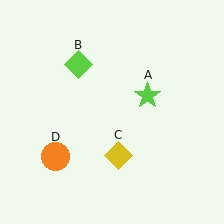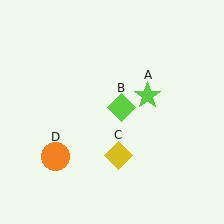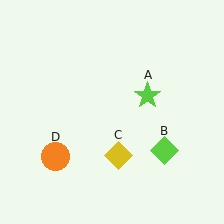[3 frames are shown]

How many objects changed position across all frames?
1 object changed position: lime diamond (object B).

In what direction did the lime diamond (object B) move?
The lime diamond (object B) moved down and to the right.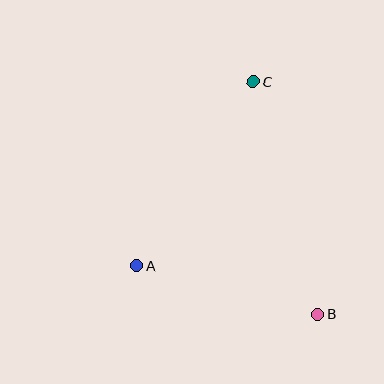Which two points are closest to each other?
Points A and B are closest to each other.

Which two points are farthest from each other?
Points B and C are farthest from each other.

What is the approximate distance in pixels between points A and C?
The distance between A and C is approximately 218 pixels.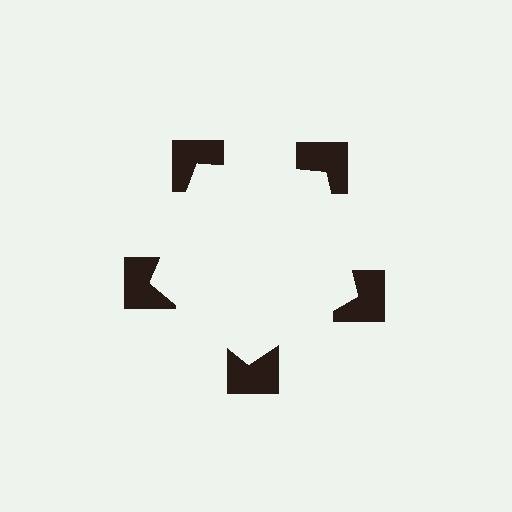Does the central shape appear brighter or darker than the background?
It typically appears slightly brighter than the background, even though no actual brightness change is drawn.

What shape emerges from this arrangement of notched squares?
An illusory pentagon — its edges are inferred from the aligned wedge cuts in the notched squares, not physically drawn.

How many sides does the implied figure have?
5 sides.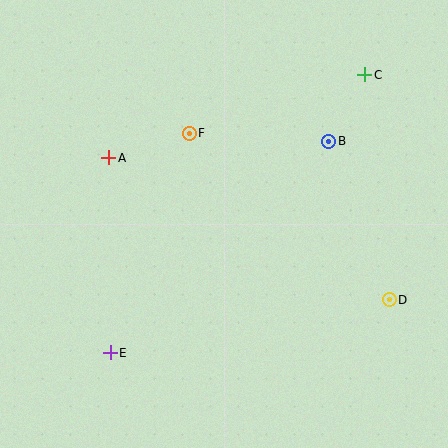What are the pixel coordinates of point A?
Point A is at (109, 158).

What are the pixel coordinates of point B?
Point B is at (329, 141).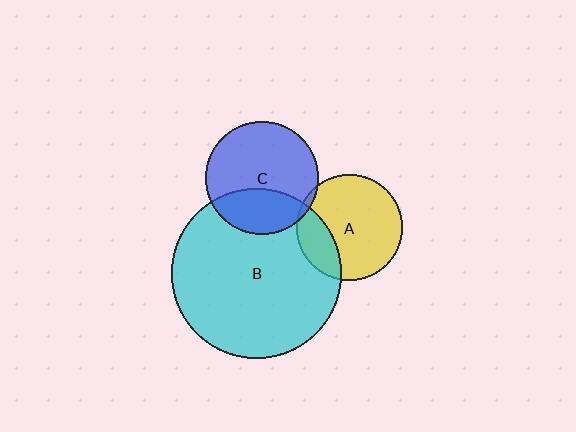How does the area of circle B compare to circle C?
Approximately 2.3 times.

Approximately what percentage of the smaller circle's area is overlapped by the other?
Approximately 25%.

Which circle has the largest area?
Circle B (cyan).